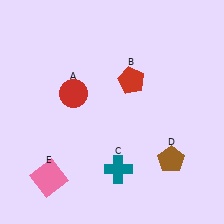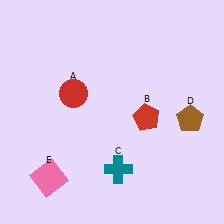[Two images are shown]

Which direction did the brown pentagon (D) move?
The brown pentagon (D) moved up.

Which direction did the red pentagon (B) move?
The red pentagon (B) moved down.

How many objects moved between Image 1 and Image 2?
2 objects moved between the two images.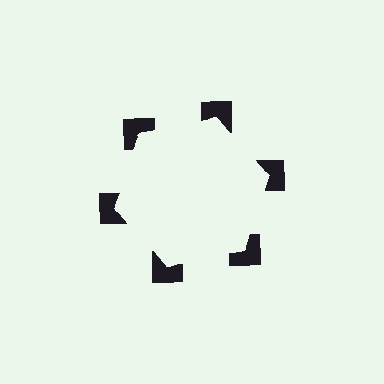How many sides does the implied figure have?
6 sides.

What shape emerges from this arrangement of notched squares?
An illusory hexagon — its edges are inferred from the aligned wedge cuts in the notched squares, not physically drawn.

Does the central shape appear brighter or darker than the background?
It typically appears slightly brighter than the background, even though no actual brightness change is drawn.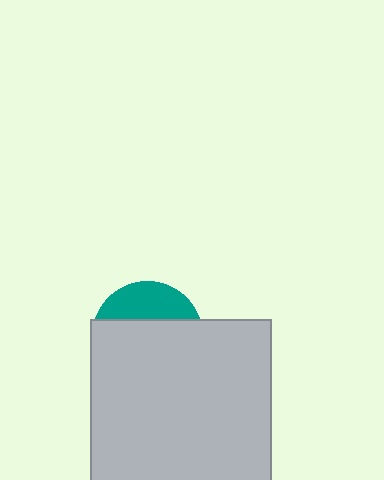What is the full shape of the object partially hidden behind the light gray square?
The partially hidden object is a teal circle.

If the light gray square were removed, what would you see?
You would see the complete teal circle.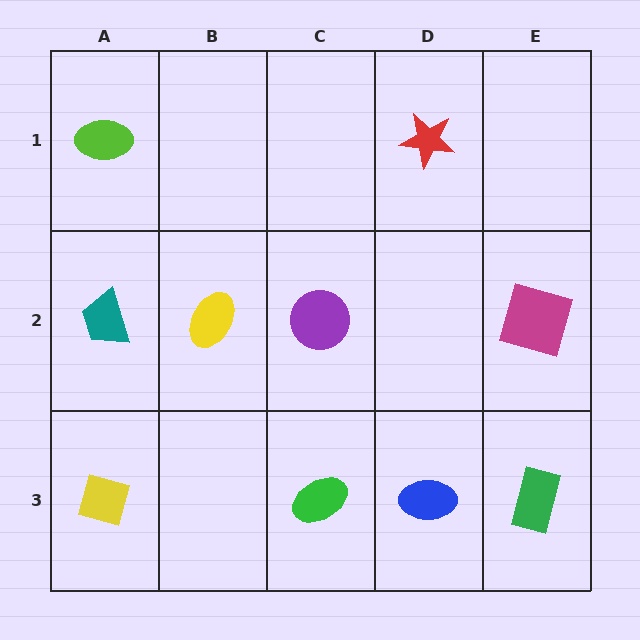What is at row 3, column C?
A green ellipse.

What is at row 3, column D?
A blue ellipse.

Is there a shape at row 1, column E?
No, that cell is empty.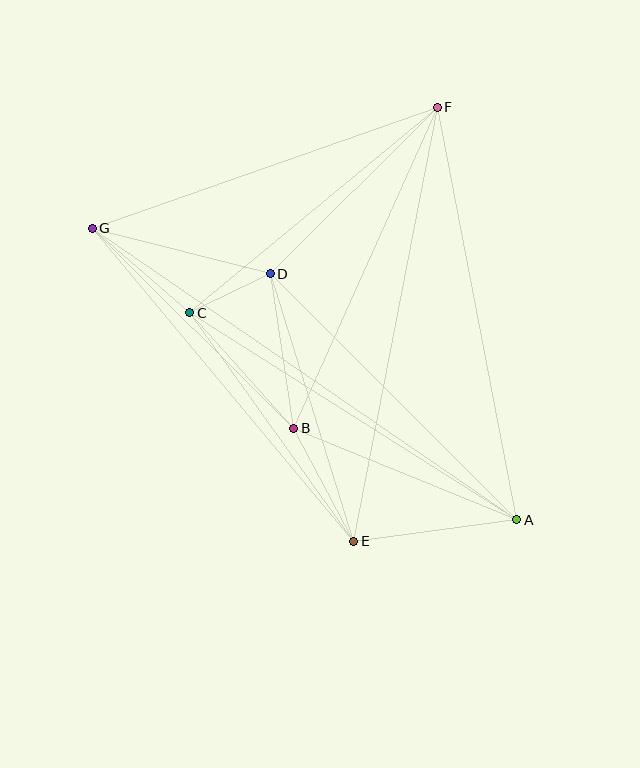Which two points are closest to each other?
Points C and D are closest to each other.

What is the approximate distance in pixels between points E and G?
The distance between E and G is approximately 408 pixels.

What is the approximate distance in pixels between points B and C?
The distance between B and C is approximately 155 pixels.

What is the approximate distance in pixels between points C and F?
The distance between C and F is approximately 322 pixels.